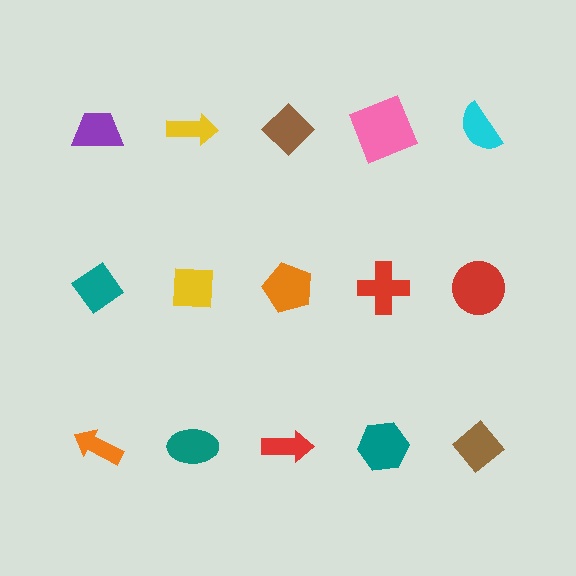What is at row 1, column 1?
A purple trapezoid.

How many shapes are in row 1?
5 shapes.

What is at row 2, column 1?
A teal diamond.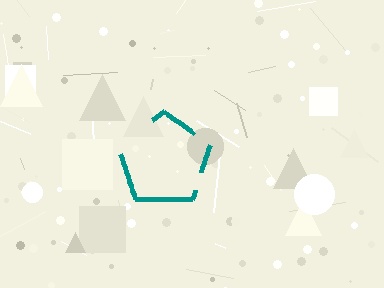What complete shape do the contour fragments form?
The contour fragments form a pentagon.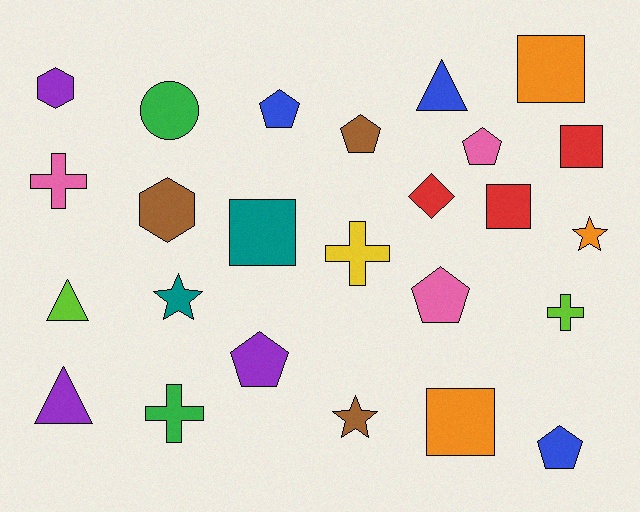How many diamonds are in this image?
There is 1 diamond.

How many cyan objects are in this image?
There are no cyan objects.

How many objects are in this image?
There are 25 objects.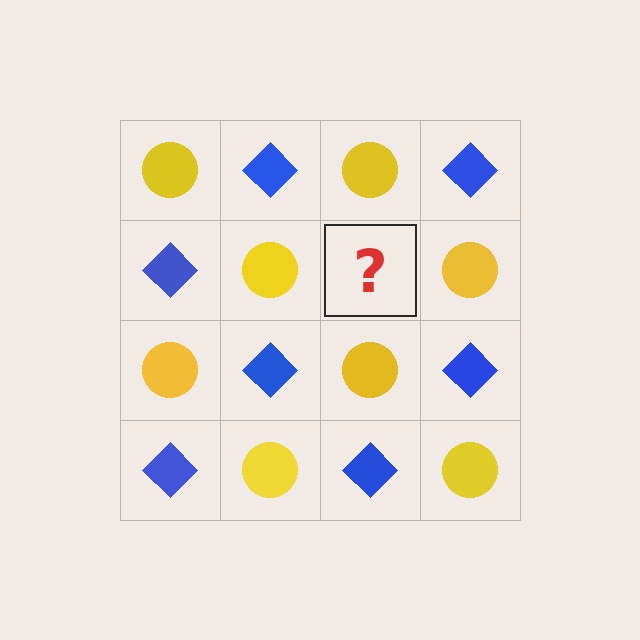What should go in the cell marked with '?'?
The missing cell should contain a blue diamond.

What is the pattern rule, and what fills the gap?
The rule is that it alternates yellow circle and blue diamond in a checkerboard pattern. The gap should be filled with a blue diamond.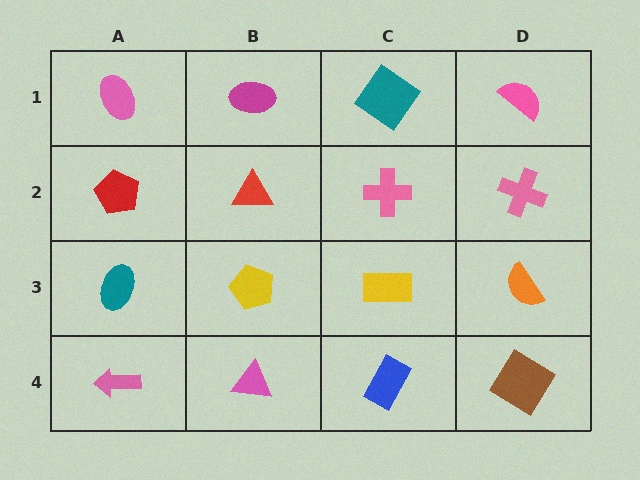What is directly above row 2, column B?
A magenta ellipse.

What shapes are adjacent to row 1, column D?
A pink cross (row 2, column D), a teal diamond (row 1, column C).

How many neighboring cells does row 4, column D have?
2.